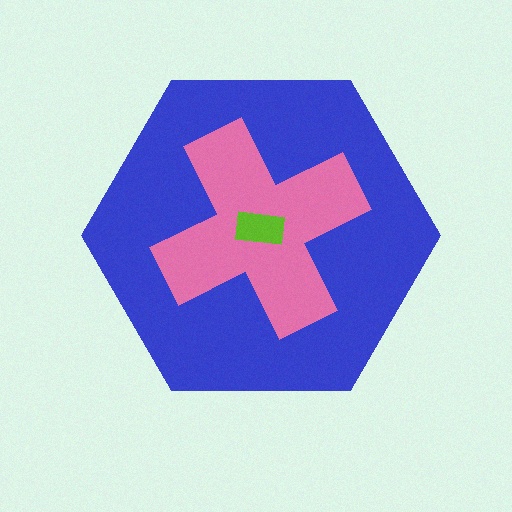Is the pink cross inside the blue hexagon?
Yes.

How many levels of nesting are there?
3.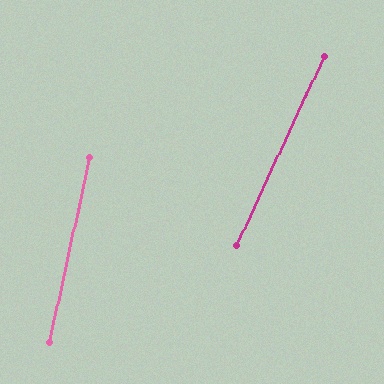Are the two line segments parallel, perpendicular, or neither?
Neither parallel nor perpendicular — they differ by about 12°.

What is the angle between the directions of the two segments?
Approximately 12 degrees.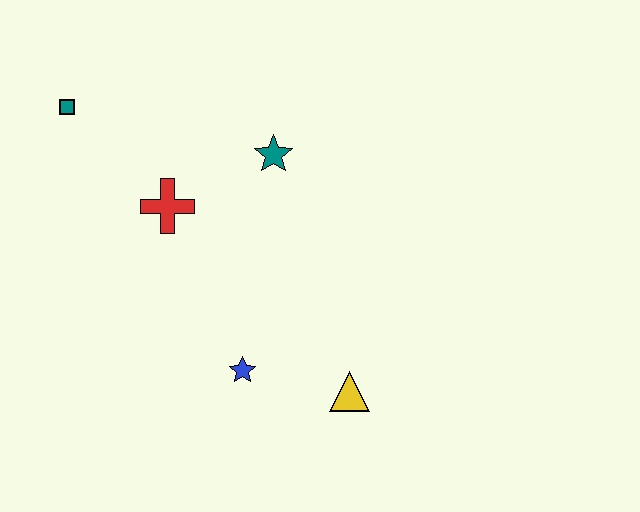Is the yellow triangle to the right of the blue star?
Yes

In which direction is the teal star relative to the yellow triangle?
The teal star is above the yellow triangle.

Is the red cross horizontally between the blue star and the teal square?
Yes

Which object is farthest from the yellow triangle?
The teal square is farthest from the yellow triangle.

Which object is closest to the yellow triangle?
The blue star is closest to the yellow triangle.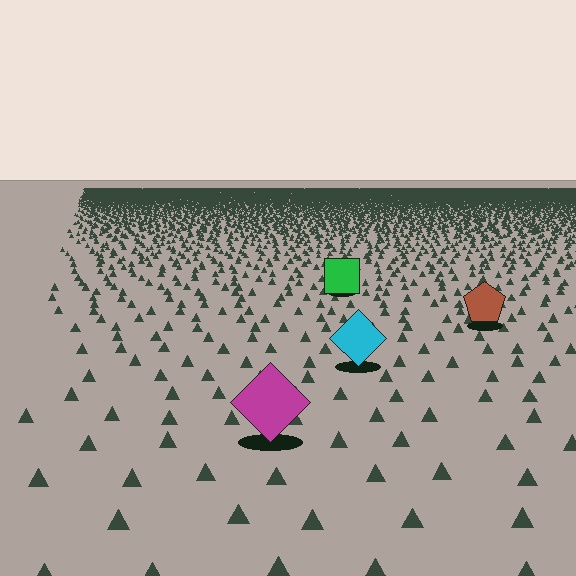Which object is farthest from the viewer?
The green square is farthest from the viewer. It appears smaller and the ground texture around it is denser.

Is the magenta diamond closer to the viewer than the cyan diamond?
Yes. The magenta diamond is closer — you can tell from the texture gradient: the ground texture is coarser near it.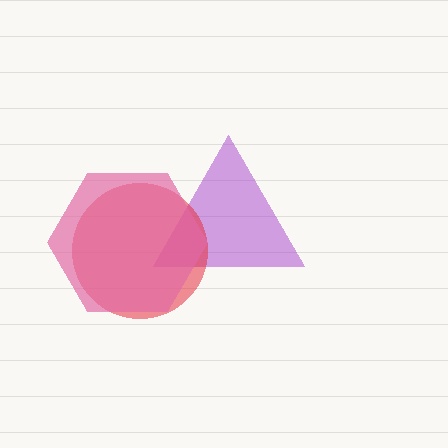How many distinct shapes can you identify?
There are 3 distinct shapes: a purple triangle, a red circle, a pink hexagon.